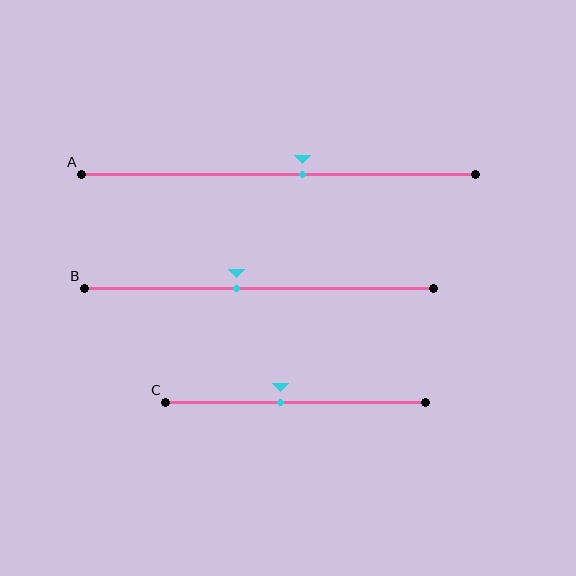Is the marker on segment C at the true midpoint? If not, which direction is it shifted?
No, the marker on segment C is shifted to the left by about 6% of the segment length.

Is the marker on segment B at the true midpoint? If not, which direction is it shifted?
No, the marker on segment B is shifted to the left by about 6% of the segment length.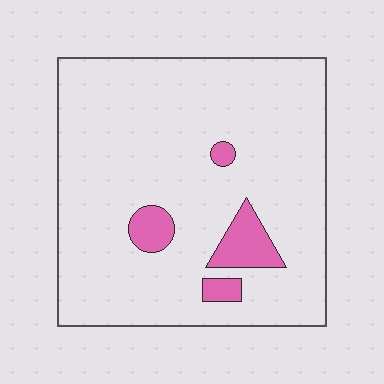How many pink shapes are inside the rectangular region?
4.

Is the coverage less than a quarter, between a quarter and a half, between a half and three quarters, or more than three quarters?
Less than a quarter.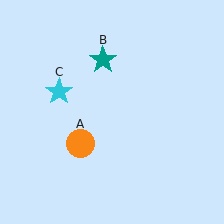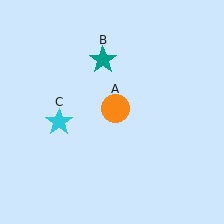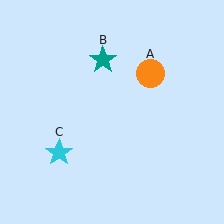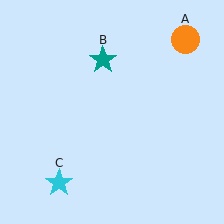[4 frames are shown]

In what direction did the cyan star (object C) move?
The cyan star (object C) moved down.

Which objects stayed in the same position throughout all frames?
Teal star (object B) remained stationary.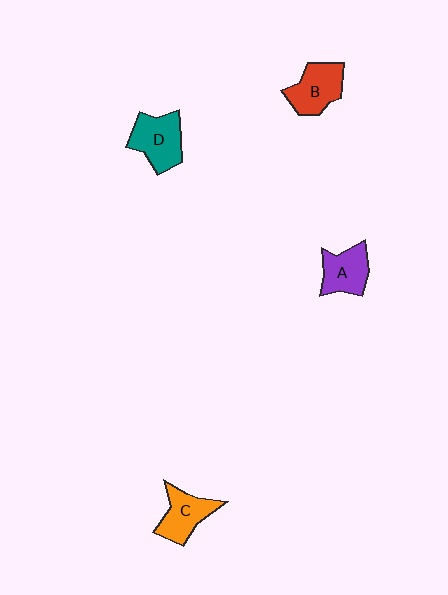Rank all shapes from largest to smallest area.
From largest to smallest: D (teal), B (red), C (orange), A (purple).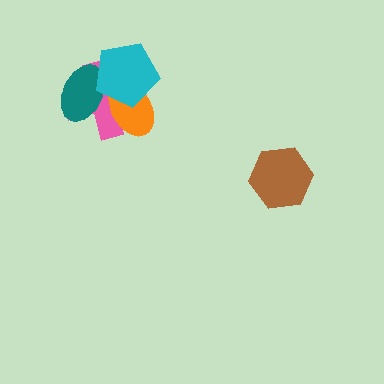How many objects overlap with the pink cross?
3 objects overlap with the pink cross.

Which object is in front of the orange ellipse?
The cyan pentagon is in front of the orange ellipse.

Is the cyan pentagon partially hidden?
No, no other shape covers it.